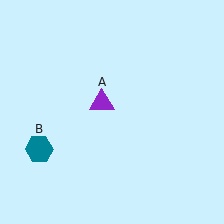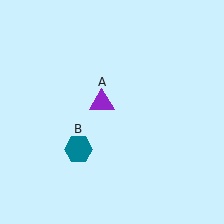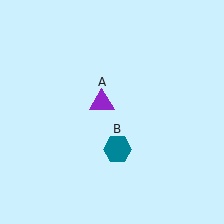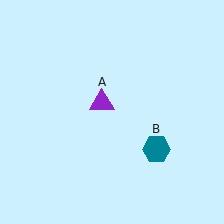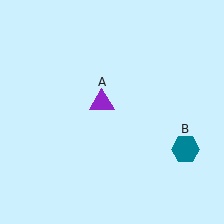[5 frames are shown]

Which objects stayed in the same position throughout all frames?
Purple triangle (object A) remained stationary.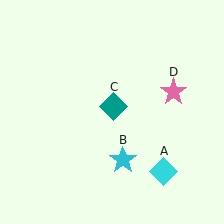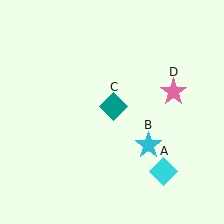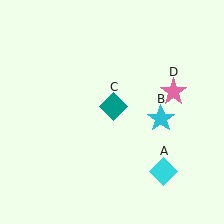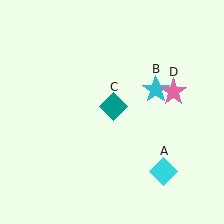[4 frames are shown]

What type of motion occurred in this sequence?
The cyan star (object B) rotated counterclockwise around the center of the scene.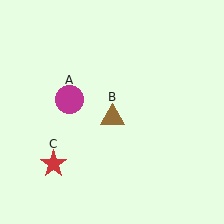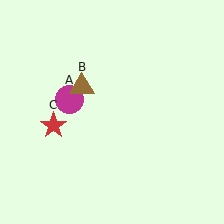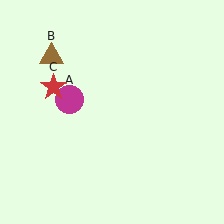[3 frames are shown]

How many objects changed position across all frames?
2 objects changed position: brown triangle (object B), red star (object C).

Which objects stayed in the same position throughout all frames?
Magenta circle (object A) remained stationary.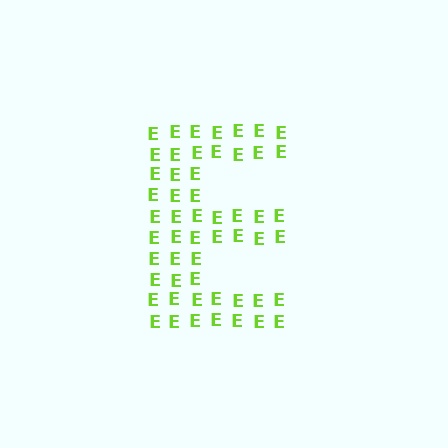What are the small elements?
The small elements are letter E's.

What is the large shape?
The large shape is the letter E.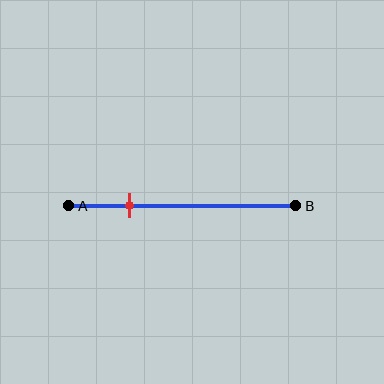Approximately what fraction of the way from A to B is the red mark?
The red mark is approximately 25% of the way from A to B.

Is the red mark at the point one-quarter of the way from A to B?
Yes, the mark is approximately at the one-quarter point.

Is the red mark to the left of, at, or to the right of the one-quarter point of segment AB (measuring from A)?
The red mark is approximately at the one-quarter point of segment AB.